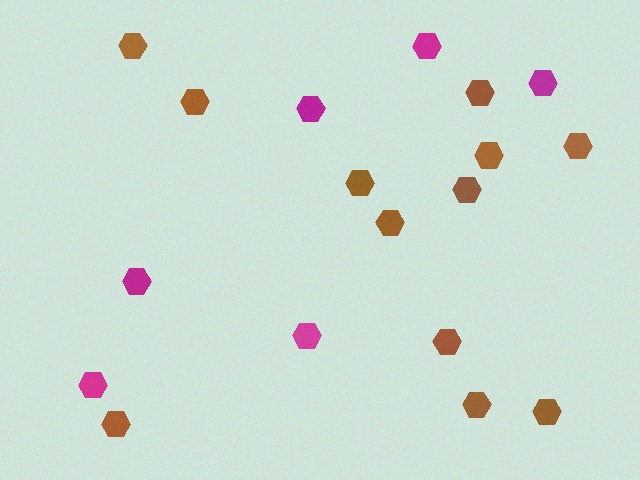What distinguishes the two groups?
There are 2 groups: one group of magenta hexagons (6) and one group of brown hexagons (12).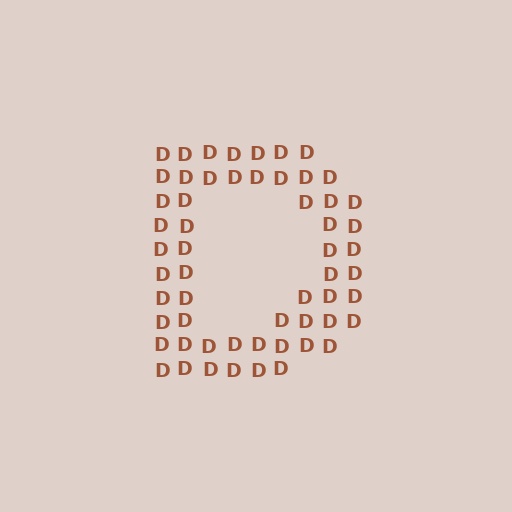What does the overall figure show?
The overall figure shows the letter D.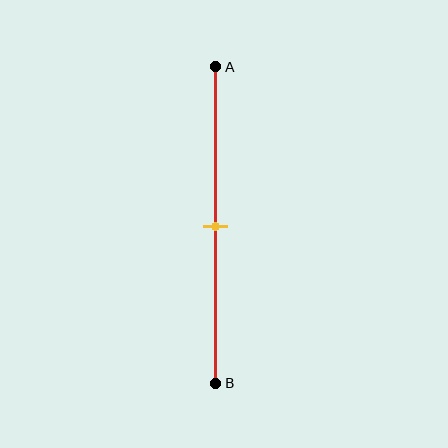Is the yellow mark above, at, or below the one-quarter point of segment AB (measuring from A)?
The yellow mark is below the one-quarter point of segment AB.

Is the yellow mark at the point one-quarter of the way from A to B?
No, the mark is at about 50% from A, not at the 25% one-quarter point.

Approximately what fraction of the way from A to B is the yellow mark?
The yellow mark is approximately 50% of the way from A to B.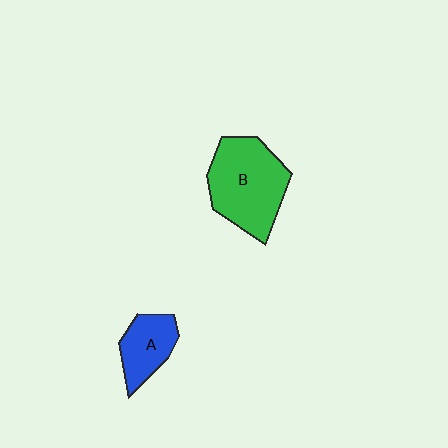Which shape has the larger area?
Shape B (green).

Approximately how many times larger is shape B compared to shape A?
Approximately 2.0 times.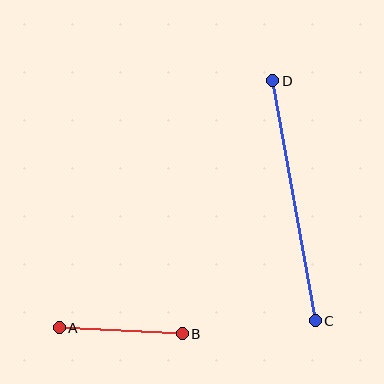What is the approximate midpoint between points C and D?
The midpoint is at approximately (294, 201) pixels.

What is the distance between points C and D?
The distance is approximately 244 pixels.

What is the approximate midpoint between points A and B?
The midpoint is at approximately (121, 331) pixels.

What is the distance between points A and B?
The distance is approximately 123 pixels.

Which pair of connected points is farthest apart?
Points C and D are farthest apart.